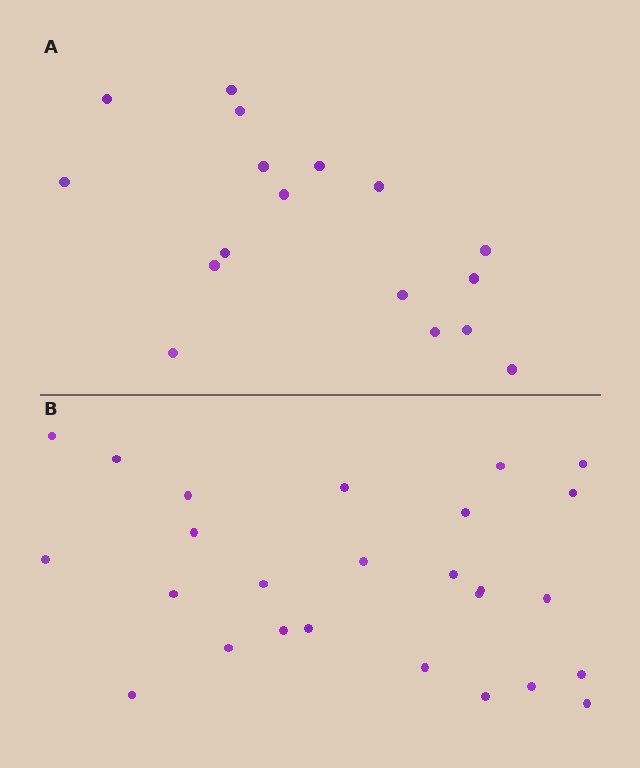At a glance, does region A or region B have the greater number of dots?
Region B (the bottom region) has more dots.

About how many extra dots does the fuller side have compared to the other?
Region B has roughly 8 or so more dots than region A.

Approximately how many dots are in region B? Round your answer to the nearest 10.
About 30 dots. (The exact count is 26, which rounds to 30.)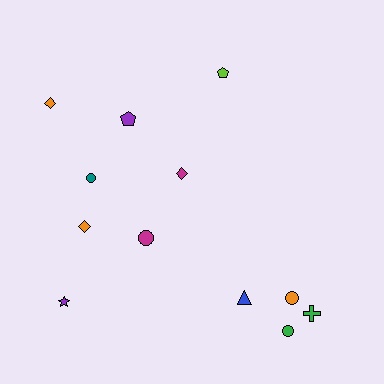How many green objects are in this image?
There are 2 green objects.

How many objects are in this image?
There are 12 objects.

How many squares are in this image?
There are no squares.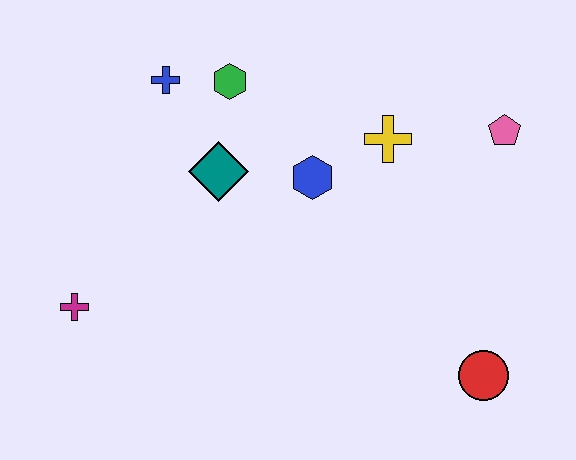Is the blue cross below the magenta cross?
No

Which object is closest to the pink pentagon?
The yellow cross is closest to the pink pentagon.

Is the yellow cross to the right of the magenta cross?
Yes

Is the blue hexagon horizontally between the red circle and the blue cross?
Yes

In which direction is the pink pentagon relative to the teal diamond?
The pink pentagon is to the right of the teal diamond.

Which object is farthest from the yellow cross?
The magenta cross is farthest from the yellow cross.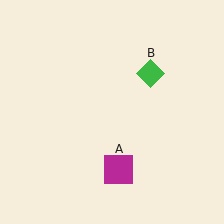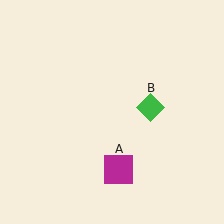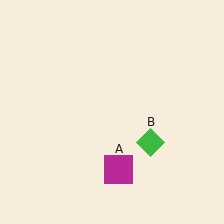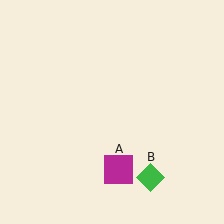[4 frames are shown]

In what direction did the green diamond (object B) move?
The green diamond (object B) moved down.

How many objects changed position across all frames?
1 object changed position: green diamond (object B).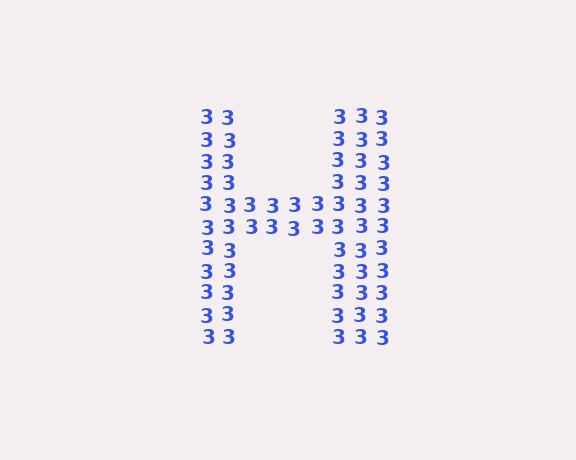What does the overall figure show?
The overall figure shows the letter H.